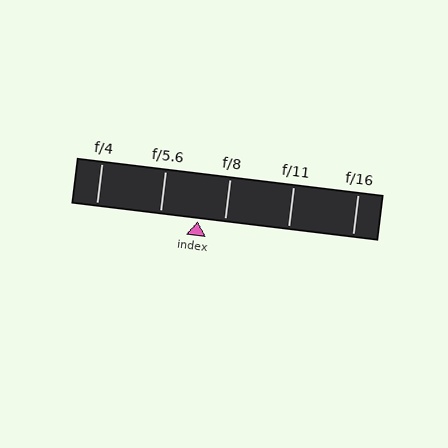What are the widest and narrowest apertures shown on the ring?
The widest aperture shown is f/4 and the narrowest is f/16.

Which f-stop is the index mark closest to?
The index mark is closest to f/8.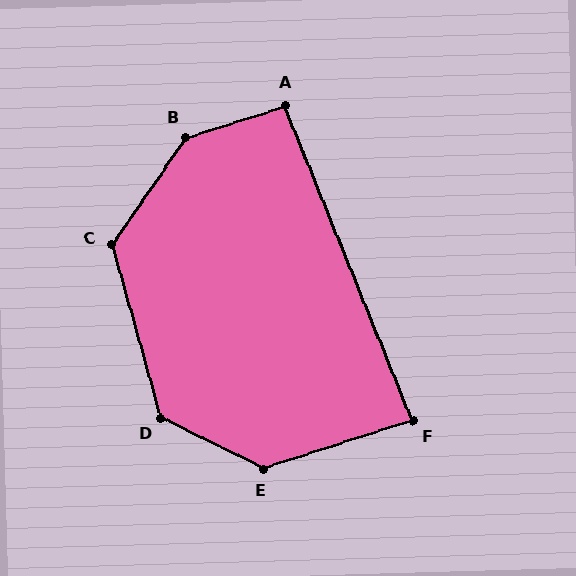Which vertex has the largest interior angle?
B, at approximately 142 degrees.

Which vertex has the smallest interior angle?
F, at approximately 86 degrees.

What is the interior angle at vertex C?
Approximately 129 degrees (obtuse).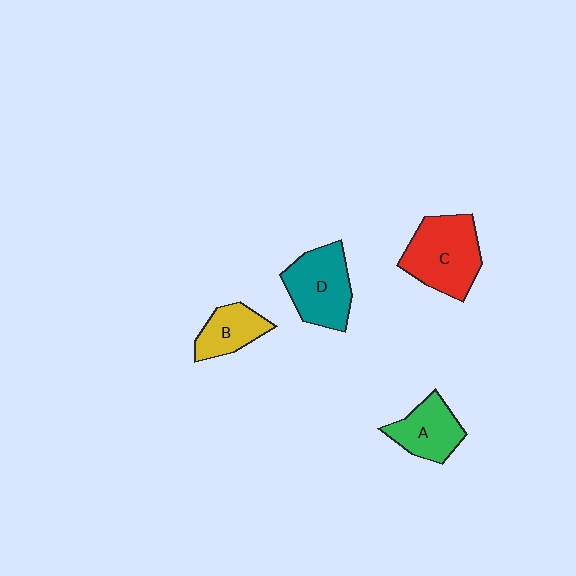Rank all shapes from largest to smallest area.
From largest to smallest: C (red), D (teal), A (green), B (yellow).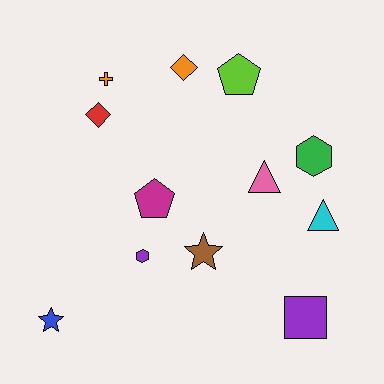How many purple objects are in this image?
There are 2 purple objects.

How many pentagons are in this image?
There are 2 pentagons.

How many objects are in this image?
There are 12 objects.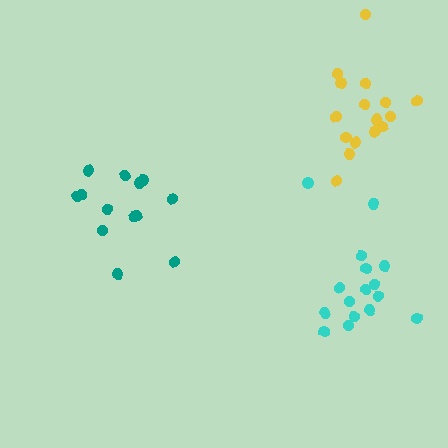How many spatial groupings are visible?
There are 3 spatial groupings.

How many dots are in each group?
Group 1: 17 dots, Group 2: 13 dots, Group 3: 16 dots (46 total).